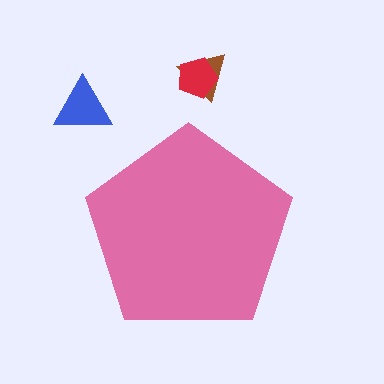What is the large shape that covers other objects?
A pink pentagon.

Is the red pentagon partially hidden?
No, the red pentagon is fully visible.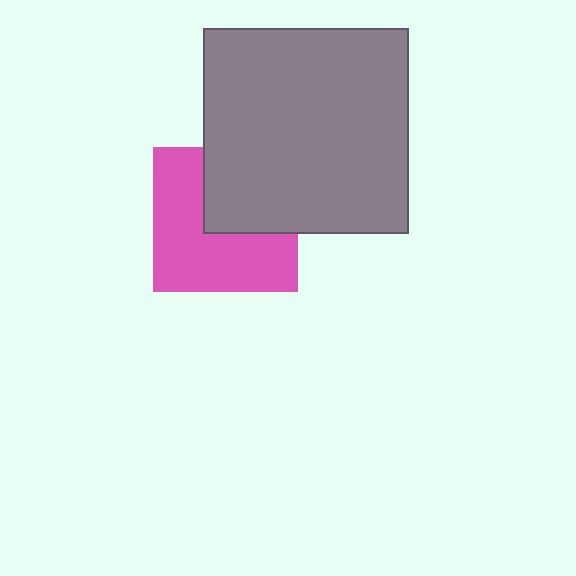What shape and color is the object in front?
The object in front is a gray square.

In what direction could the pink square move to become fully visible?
The pink square could move toward the lower-left. That would shift it out from behind the gray square entirely.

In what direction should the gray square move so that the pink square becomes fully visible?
The gray square should move toward the upper-right. That is the shortest direction to clear the overlap and leave the pink square fully visible.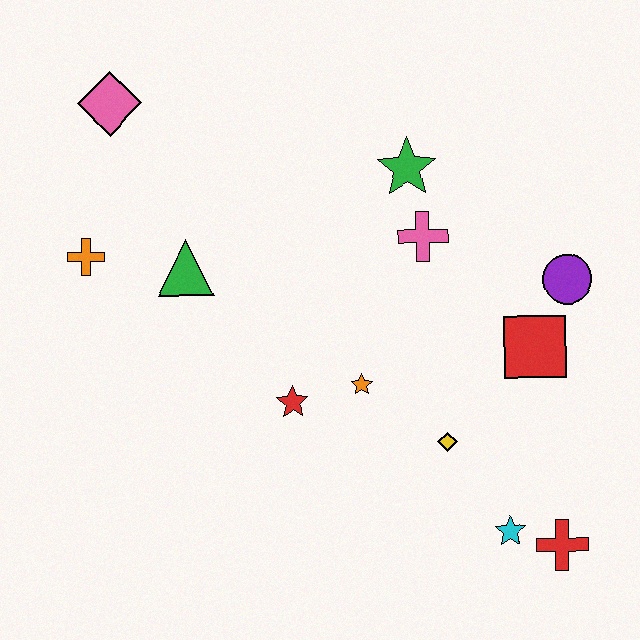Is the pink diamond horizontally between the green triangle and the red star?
No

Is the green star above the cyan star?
Yes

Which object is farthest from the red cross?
The pink diamond is farthest from the red cross.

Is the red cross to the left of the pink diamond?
No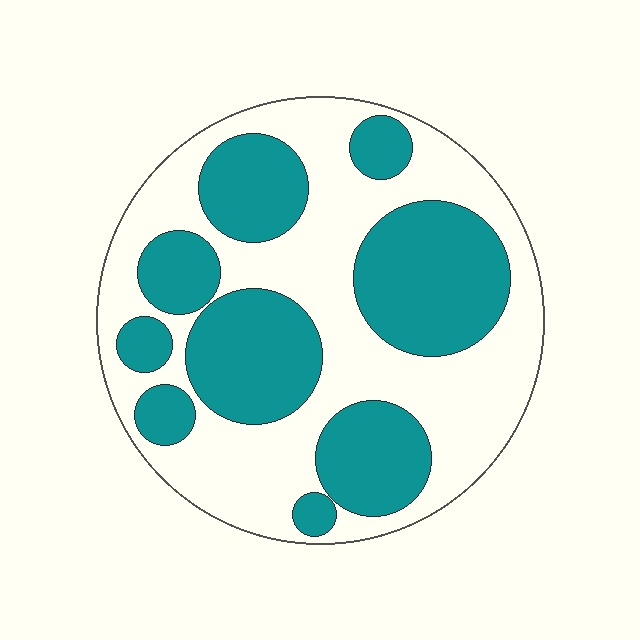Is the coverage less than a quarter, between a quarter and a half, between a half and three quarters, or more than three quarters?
Between a quarter and a half.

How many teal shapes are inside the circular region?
9.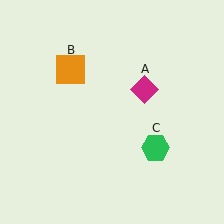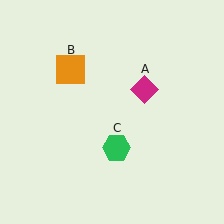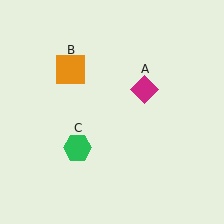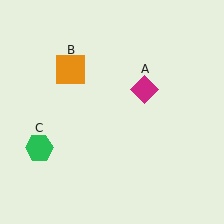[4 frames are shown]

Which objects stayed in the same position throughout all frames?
Magenta diamond (object A) and orange square (object B) remained stationary.